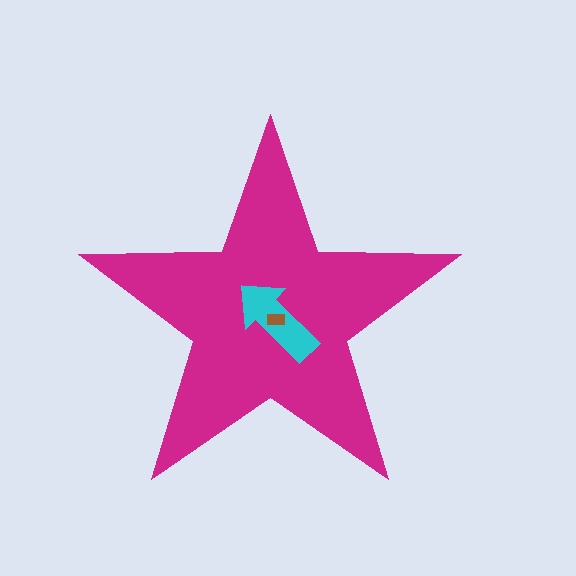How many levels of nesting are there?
3.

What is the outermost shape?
The magenta star.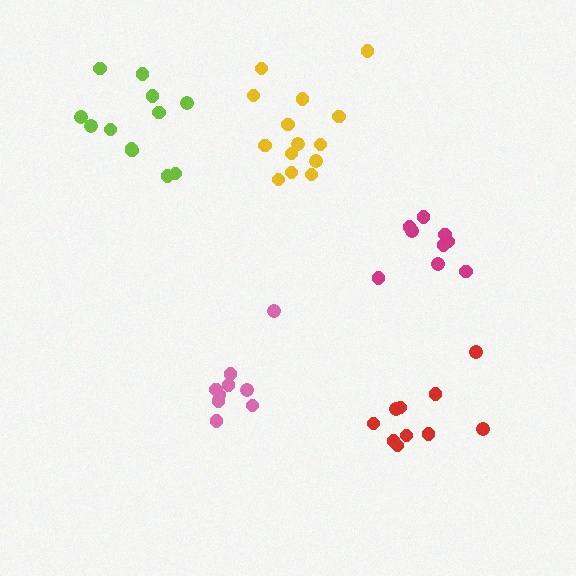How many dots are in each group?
Group 1: 9 dots, Group 2: 14 dots, Group 3: 9 dots, Group 4: 10 dots, Group 5: 12 dots (54 total).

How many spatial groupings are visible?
There are 5 spatial groupings.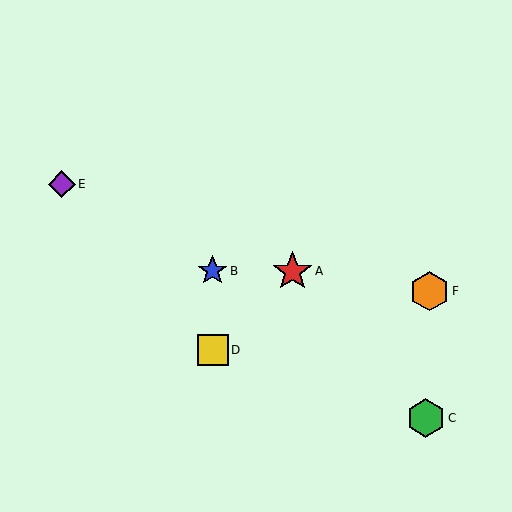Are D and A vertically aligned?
No, D is at x≈213 and A is at x≈293.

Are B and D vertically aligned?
Yes, both are at x≈213.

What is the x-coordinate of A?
Object A is at x≈293.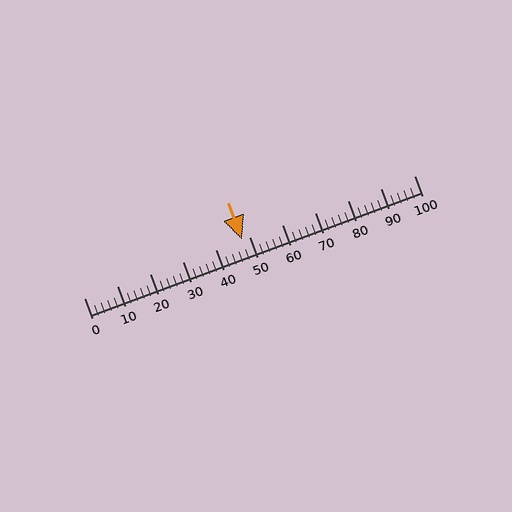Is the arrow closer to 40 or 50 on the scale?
The arrow is closer to 50.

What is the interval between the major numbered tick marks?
The major tick marks are spaced 10 units apart.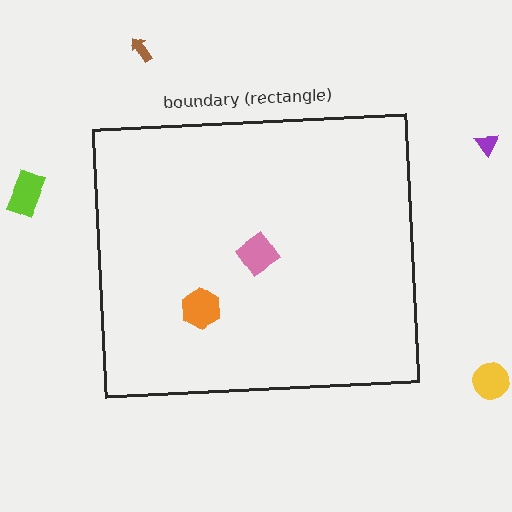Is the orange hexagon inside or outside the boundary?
Inside.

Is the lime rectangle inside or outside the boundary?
Outside.